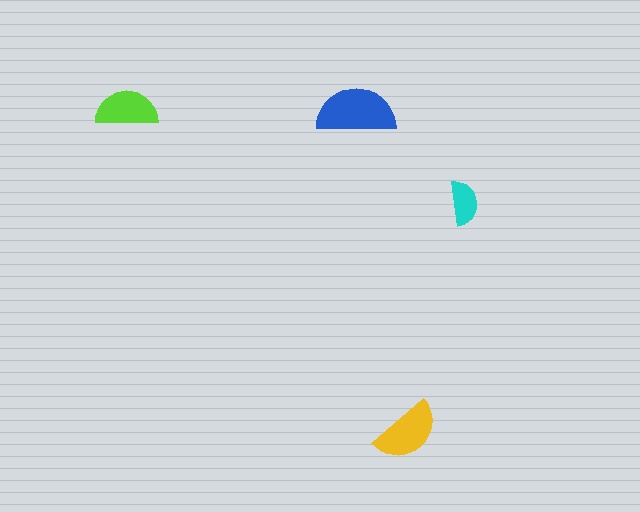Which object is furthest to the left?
The lime semicircle is leftmost.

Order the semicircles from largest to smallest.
the blue one, the yellow one, the lime one, the cyan one.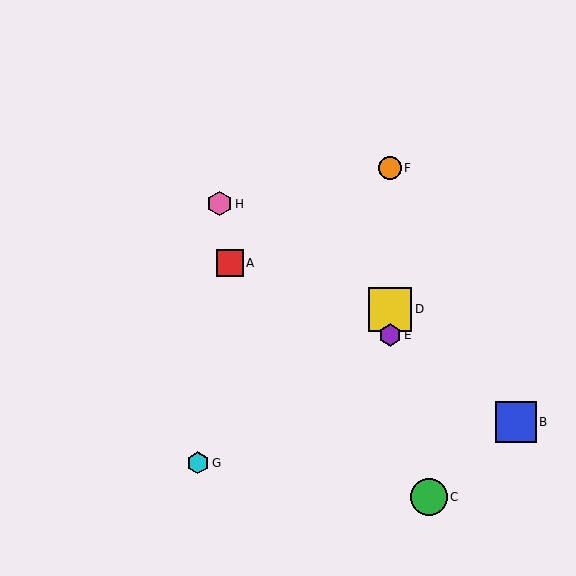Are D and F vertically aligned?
Yes, both are at x≈390.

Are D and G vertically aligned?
No, D is at x≈390 and G is at x≈198.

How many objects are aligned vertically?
3 objects (D, E, F) are aligned vertically.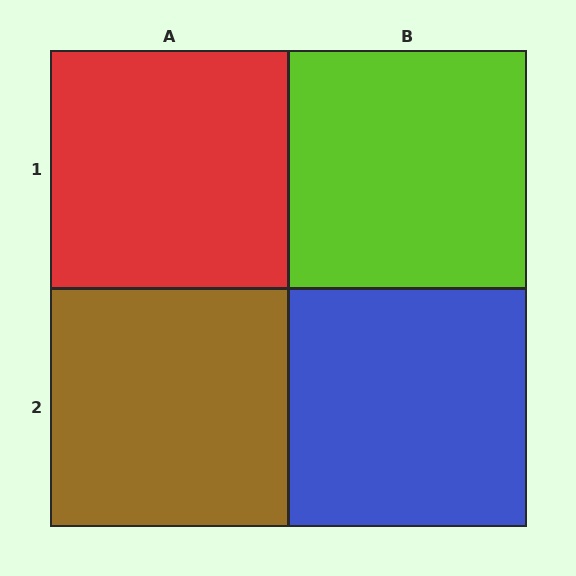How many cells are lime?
1 cell is lime.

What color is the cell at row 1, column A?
Red.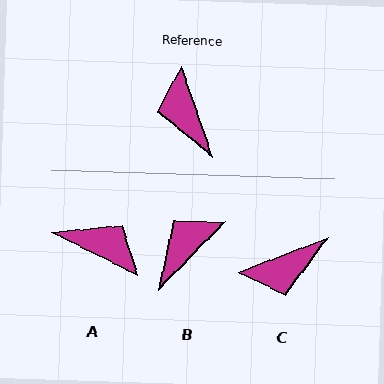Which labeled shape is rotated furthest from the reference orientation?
A, about 135 degrees away.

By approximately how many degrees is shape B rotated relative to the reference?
Approximately 63 degrees clockwise.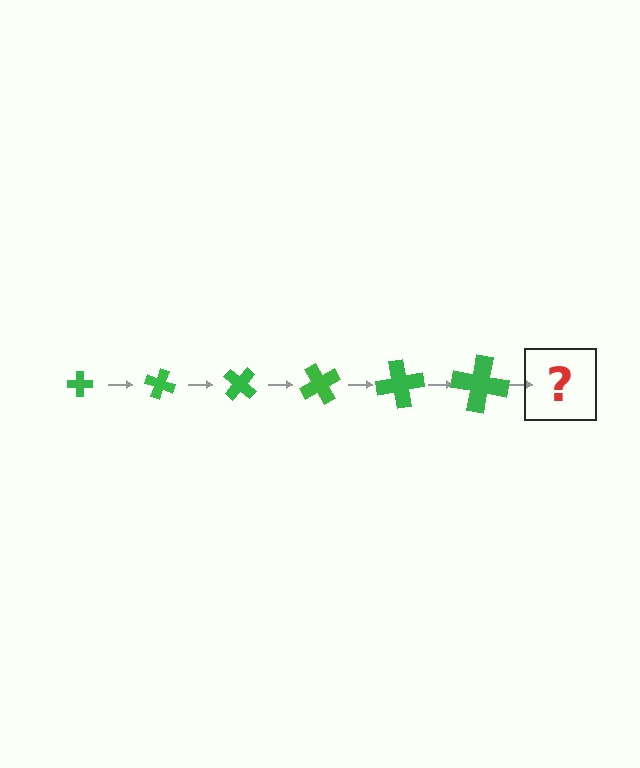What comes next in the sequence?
The next element should be a cross, larger than the previous one and rotated 120 degrees from the start.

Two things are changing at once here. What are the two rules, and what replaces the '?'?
The two rules are that the cross grows larger each step and it rotates 20 degrees each step. The '?' should be a cross, larger than the previous one and rotated 120 degrees from the start.